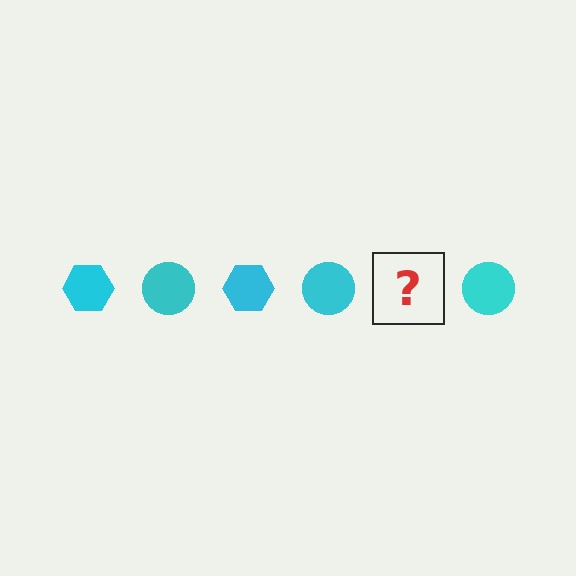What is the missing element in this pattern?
The missing element is a cyan hexagon.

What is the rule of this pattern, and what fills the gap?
The rule is that the pattern cycles through hexagon, circle shapes in cyan. The gap should be filled with a cyan hexagon.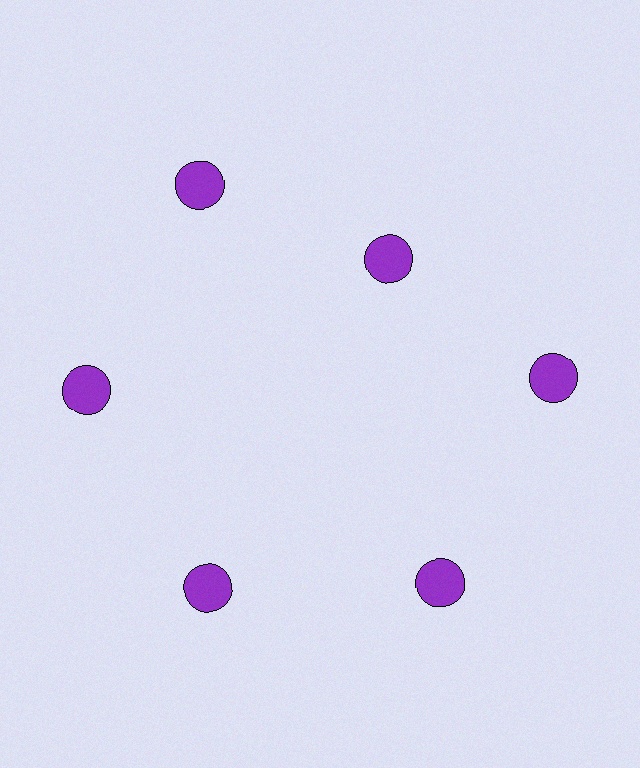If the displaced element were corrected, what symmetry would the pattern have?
It would have 6-fold rotational symmetry — the pattern would map onto itself every 60 degrees.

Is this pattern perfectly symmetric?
No. The 6 purple circles are arranged in a ring, but one element near the 1 o'clock position is pulled inward toward the center, breaking the 6-fold rotational symmetry.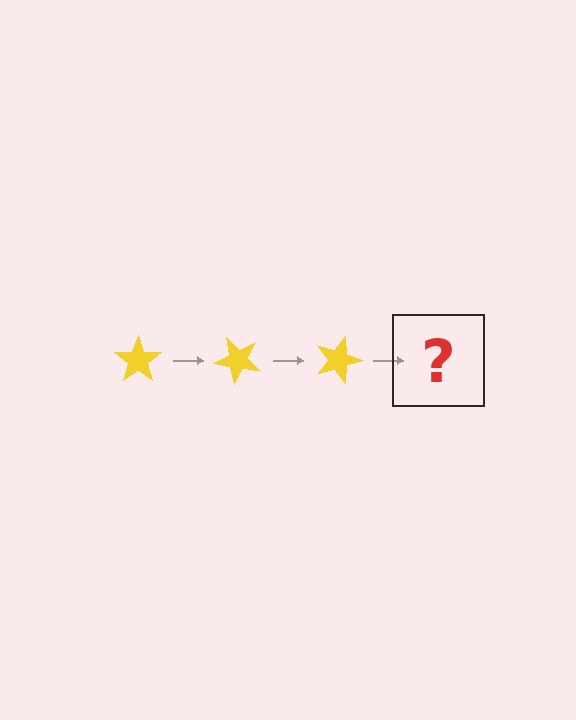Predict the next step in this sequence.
The next step is a yellow star rotated 135 degrees.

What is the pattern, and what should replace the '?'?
The pattern is that the star rotates 45 degrees each step. The '?' should be a yellow star rotated 135 degrees.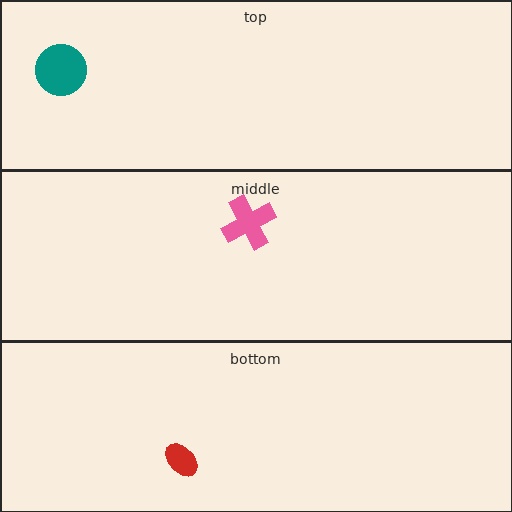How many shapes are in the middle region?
1.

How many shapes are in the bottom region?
1.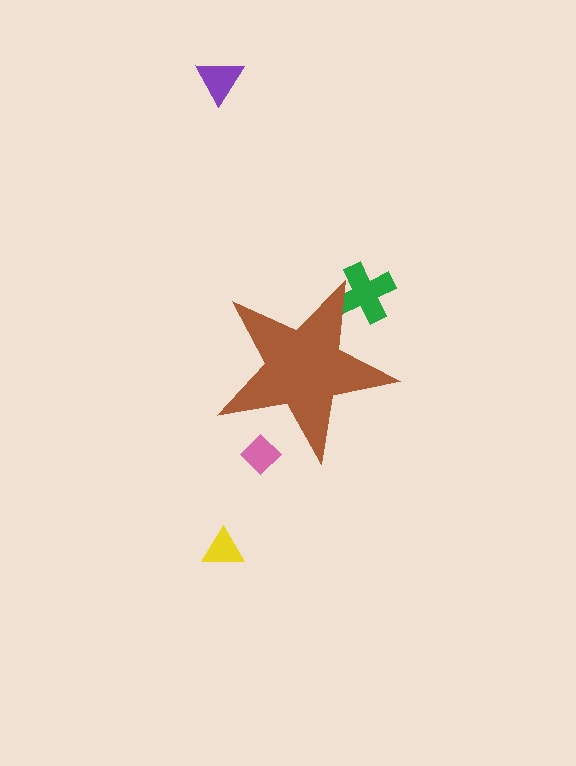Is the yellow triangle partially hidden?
No, the yellow triangle is fully visible.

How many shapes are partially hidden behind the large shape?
2 shapes are partially hidden.